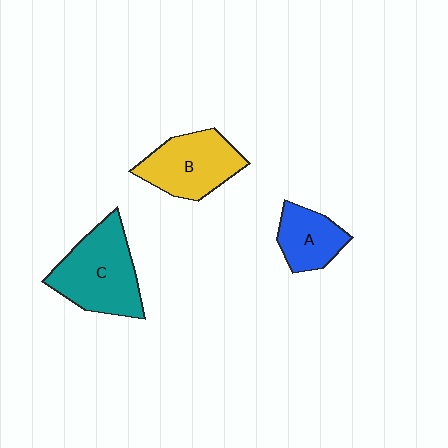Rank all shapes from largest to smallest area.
From largest to smallest: C (teal), B (yellow), A (blue).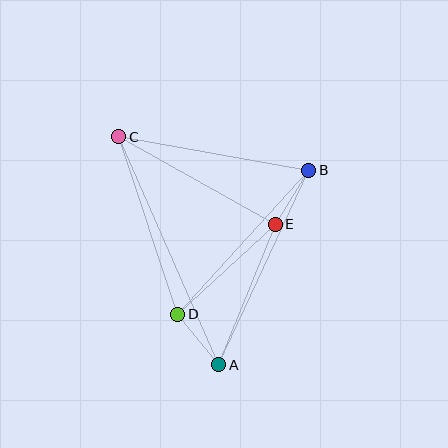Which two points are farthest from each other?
Points A and C are farthest from each other.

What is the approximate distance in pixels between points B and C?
The distance between B and C is approximately 193 pixels.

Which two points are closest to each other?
Points B and E are closest to each other.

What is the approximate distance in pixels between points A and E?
The distance between A and E is approximately 152 pixels.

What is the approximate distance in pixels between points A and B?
The distance between A and B is approximately 215 pixels.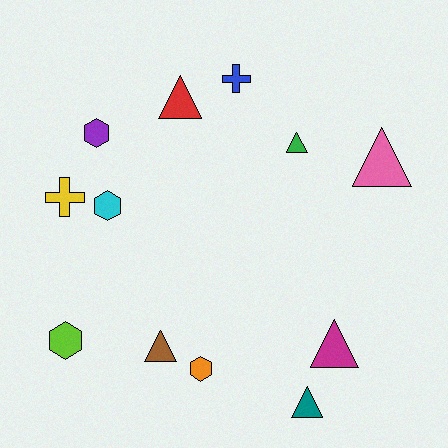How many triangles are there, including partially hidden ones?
There are 6 triangles.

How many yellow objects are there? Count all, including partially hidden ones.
There is 1 yellow object.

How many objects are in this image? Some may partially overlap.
There are 12 objects.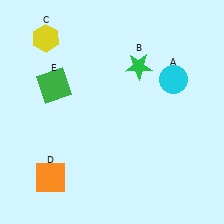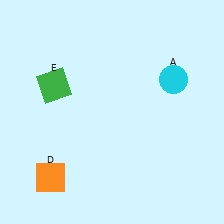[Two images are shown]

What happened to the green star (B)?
The green star (B) was removed in Image 2. It was in the top-right area of Image 1.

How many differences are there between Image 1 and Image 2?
There are 2 differences between the two images.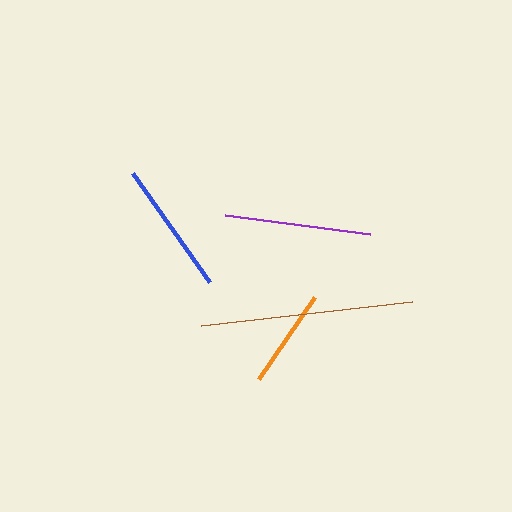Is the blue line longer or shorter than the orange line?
The blue line is longer than the orange line.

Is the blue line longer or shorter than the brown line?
The brown line is longer than the blue line.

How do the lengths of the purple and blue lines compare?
The purple and blue lines are approximately the same length.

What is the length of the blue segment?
The blue segment is approximately 134 pixels long.